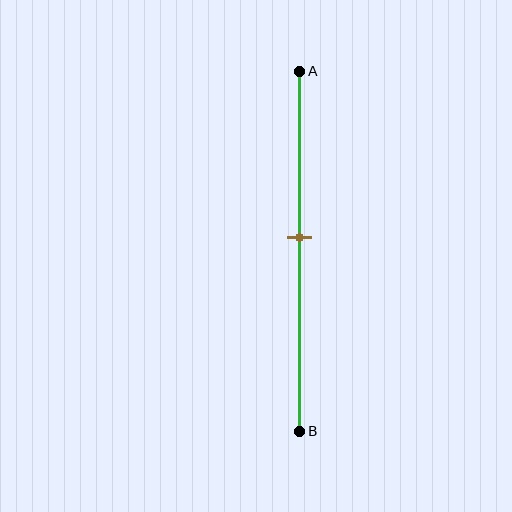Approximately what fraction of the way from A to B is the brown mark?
The brown mark is approximately 45% of the way from A to B.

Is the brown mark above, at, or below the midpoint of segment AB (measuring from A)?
The brown mark is above the midpoint of segment AB.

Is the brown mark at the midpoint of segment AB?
No, the mark is at about 45% from A, not at the 50% midpoint.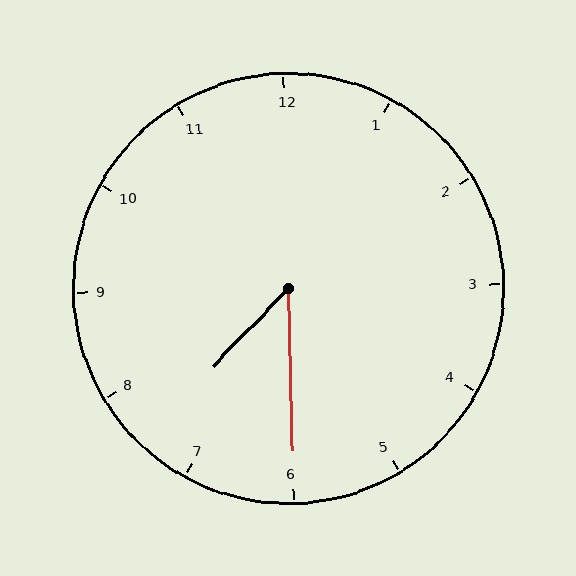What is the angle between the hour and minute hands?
Approximately 45 degrees.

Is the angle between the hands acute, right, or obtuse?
It is acute.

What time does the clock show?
7:30.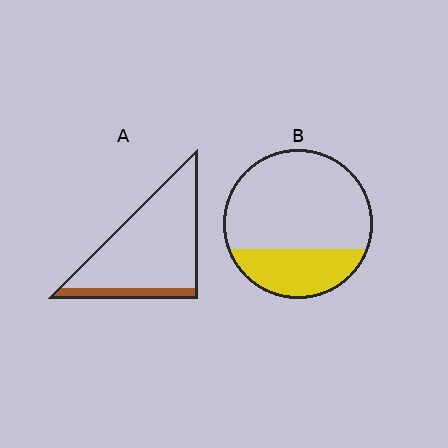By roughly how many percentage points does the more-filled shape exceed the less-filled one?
By roughly 15 percentage points (B over A).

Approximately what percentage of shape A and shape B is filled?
A is approximately 15% and B is approximately 30%.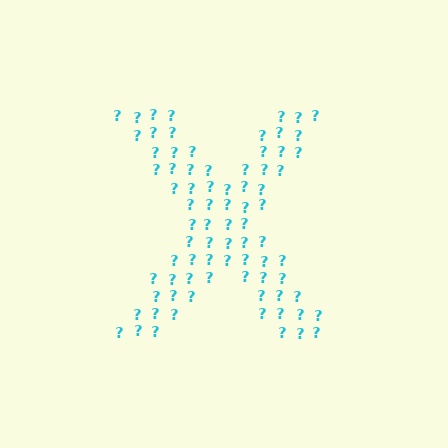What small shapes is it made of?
It is made of small question marks.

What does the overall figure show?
The overall figure shows the letter X.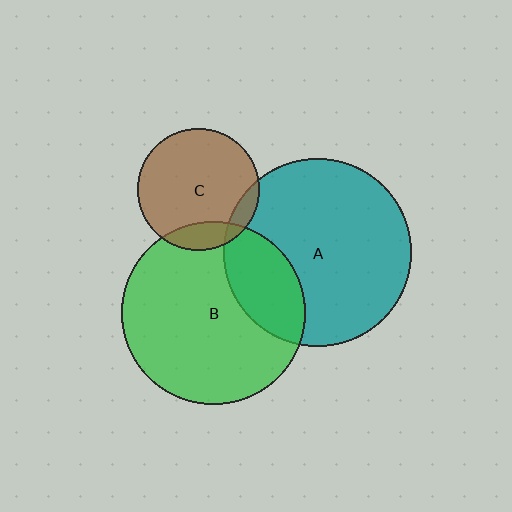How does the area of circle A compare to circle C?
Approximately 2.4 times.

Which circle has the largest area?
Circle A (teal).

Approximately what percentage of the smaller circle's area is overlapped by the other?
Approximately 15%.